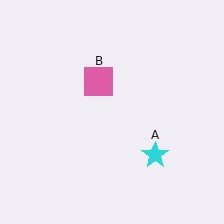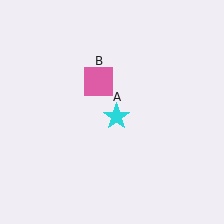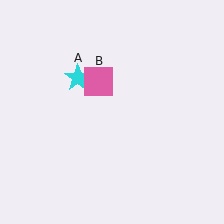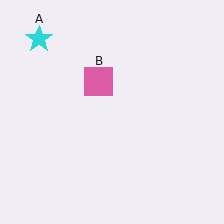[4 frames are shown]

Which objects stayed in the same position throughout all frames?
Pink square (object B) remained stationary.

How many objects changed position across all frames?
1 object changed position: cyan star (object A).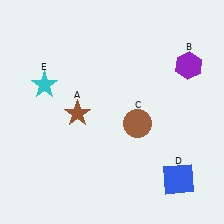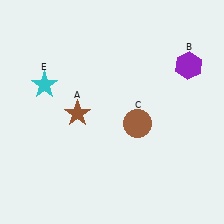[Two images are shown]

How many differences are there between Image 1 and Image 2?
There is 1 difference between the two images.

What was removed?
The blue square (D) was removed in Image 2.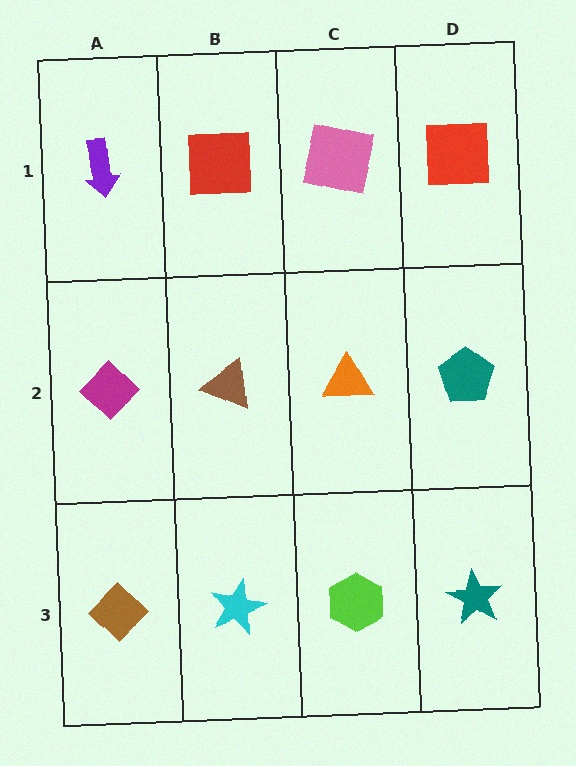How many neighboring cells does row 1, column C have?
3.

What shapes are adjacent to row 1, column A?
A magenta diamond (row 2, column A), a red square (row 1, column B).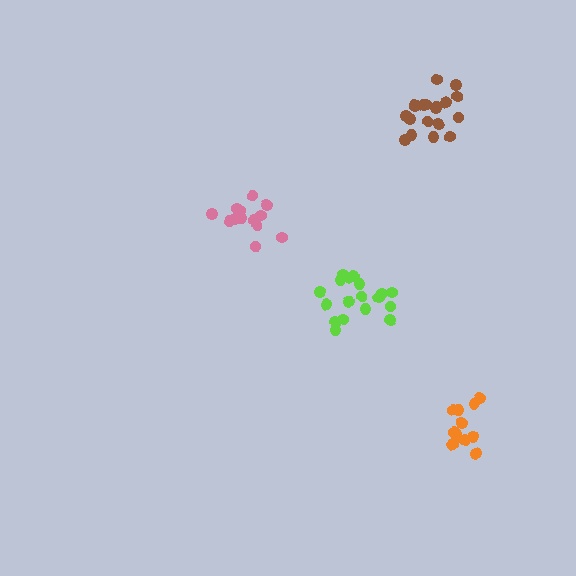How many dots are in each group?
Group 1: 13 dots, Group 2: 18 dots, Group 3: 13 dots, Group 4: 19 dots (63 total).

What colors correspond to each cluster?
The clusters are colored: pink, lime, orange, brown.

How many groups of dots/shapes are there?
There are 4 groups.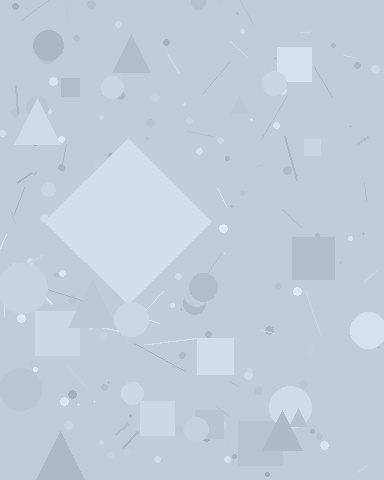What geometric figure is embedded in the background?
A diamond is embedded in the background.